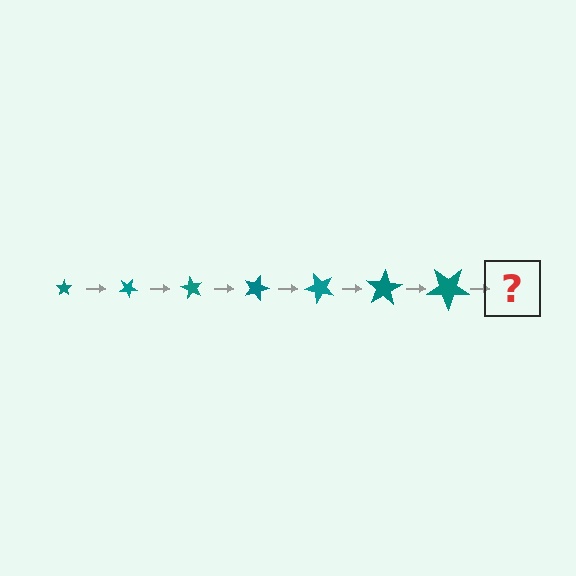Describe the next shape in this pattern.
It should be a star, larger than the previous one and rotated 210 degrees from the start.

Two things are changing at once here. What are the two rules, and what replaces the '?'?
The two rules are that the star grows larger each step and it rotates 30 degrees each step. The '?' should be a star, larger than the previous one and rotated 210 degrees from the start.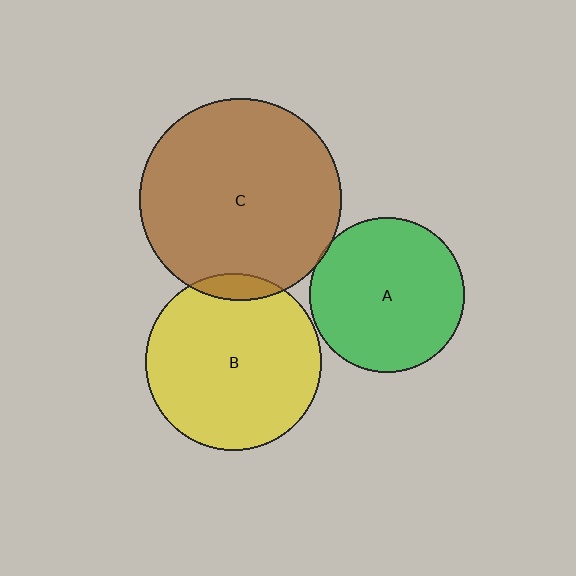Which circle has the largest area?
Circle C (brown).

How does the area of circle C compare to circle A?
Approximately 1.7 times.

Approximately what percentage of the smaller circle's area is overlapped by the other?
Approximately 5%.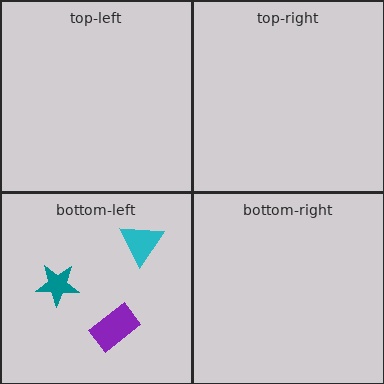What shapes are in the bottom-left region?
The cyan triangle, the purple rectangle, the teal star.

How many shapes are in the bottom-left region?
3.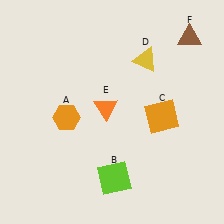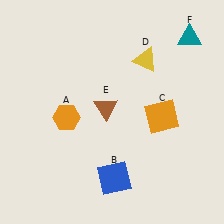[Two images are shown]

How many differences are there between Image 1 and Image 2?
There are 3 differences between the two images.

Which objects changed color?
B changed from lime to blue. E changed from orange to brown. F changed from brown to teal.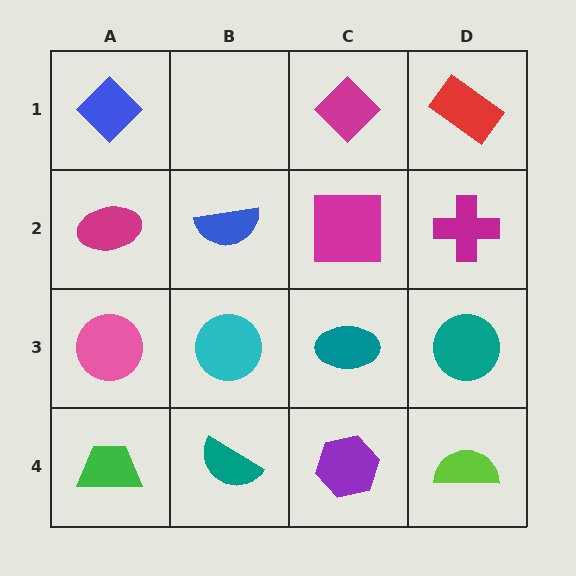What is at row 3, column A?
A pink circle.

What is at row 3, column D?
A teal circle.